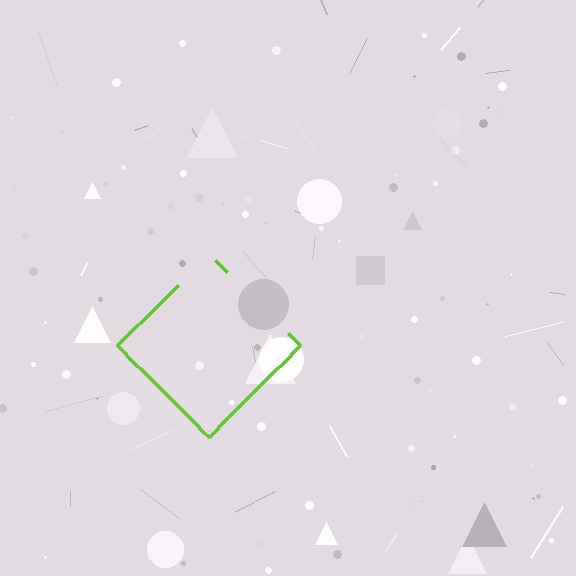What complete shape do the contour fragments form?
The contour fragments form a diamond.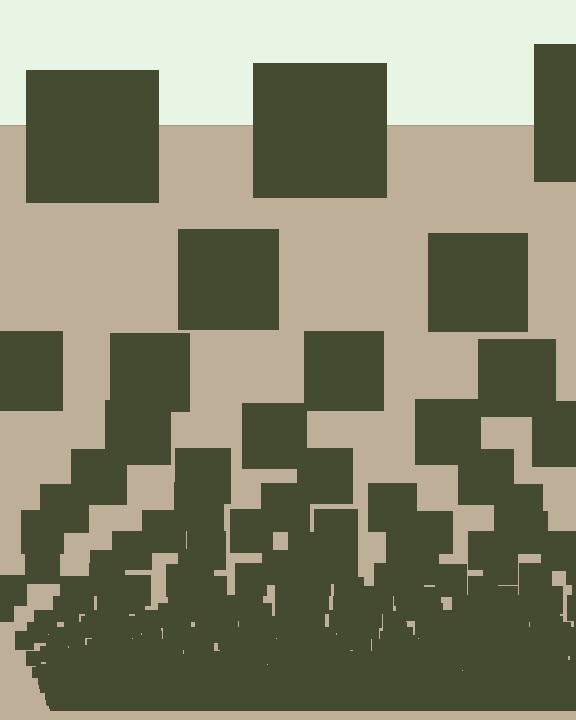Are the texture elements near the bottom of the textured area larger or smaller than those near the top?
Smaller. The gradient is inverted — elements near the bottom are smaller and denser.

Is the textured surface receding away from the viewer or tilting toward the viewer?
The surface appears to tilt toward the viewer. Texture elements get larger and sparser toward the top.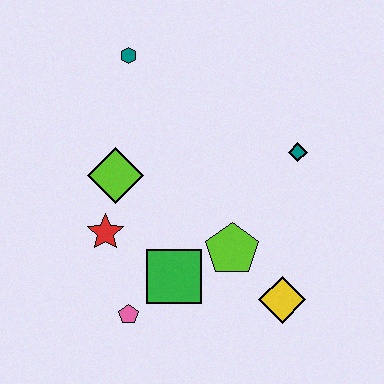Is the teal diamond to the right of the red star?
Yes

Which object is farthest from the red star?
The teal diamond is farthest from the red star.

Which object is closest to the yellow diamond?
The lime pentagon is closest to the yellow diamond.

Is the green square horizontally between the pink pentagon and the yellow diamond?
Yes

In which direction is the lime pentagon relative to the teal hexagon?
The lime pentagon is below the teal hexagon.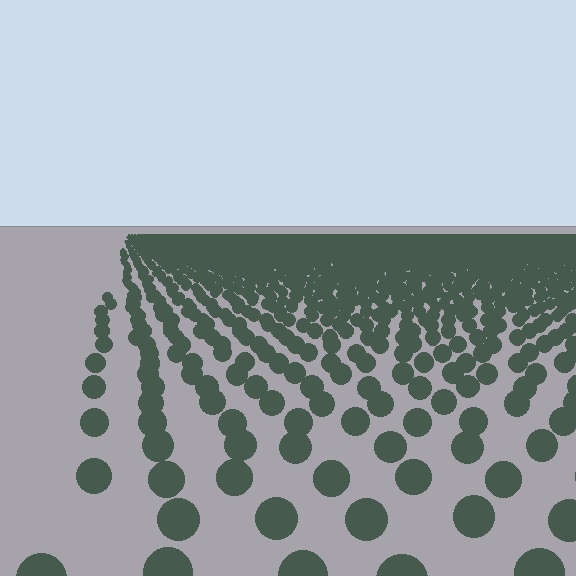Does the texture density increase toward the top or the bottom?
Density increases toward the top.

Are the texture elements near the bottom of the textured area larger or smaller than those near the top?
Larger. Near the bottom, elements are closer to the viewer and appear at a bigger on-screen size.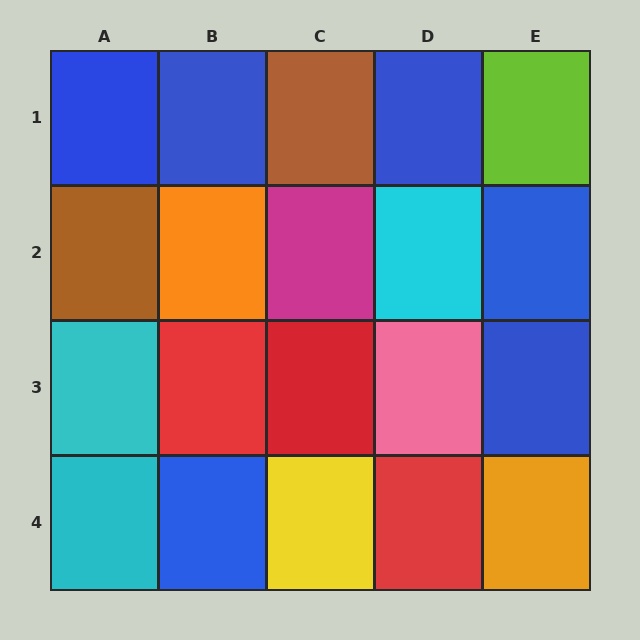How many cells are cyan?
3 cells are cyan.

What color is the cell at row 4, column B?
Blue.